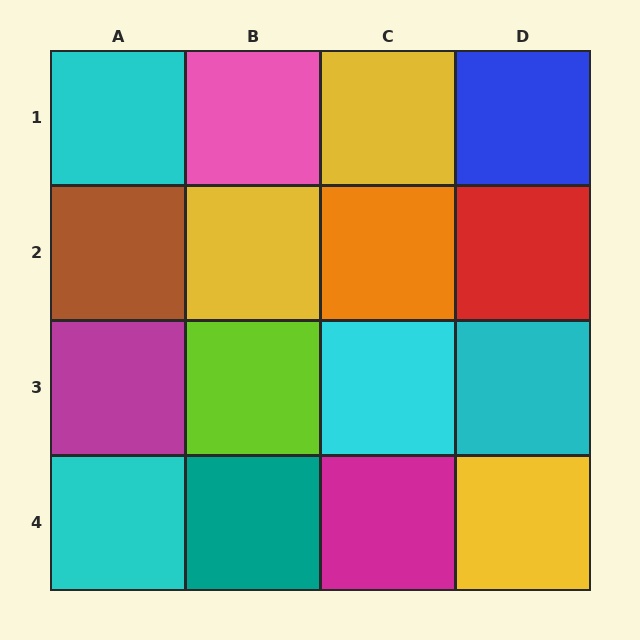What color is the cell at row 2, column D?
Red.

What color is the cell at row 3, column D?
Cyan.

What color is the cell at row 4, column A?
Cyan.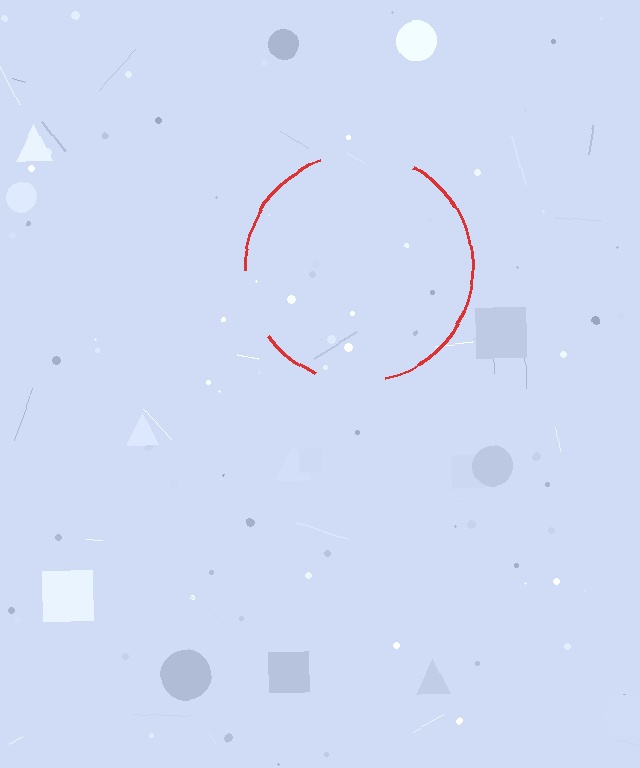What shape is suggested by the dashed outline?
The dashed outline suggests a circle.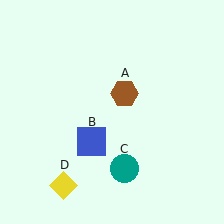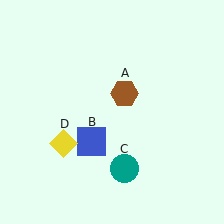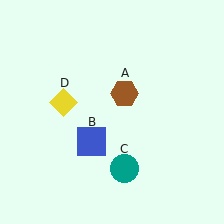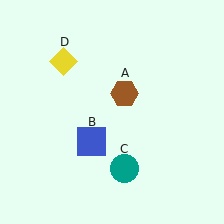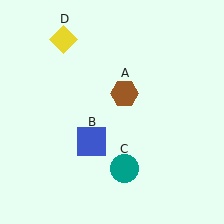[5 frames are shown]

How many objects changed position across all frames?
1 object changed position: yellow diamond (object D).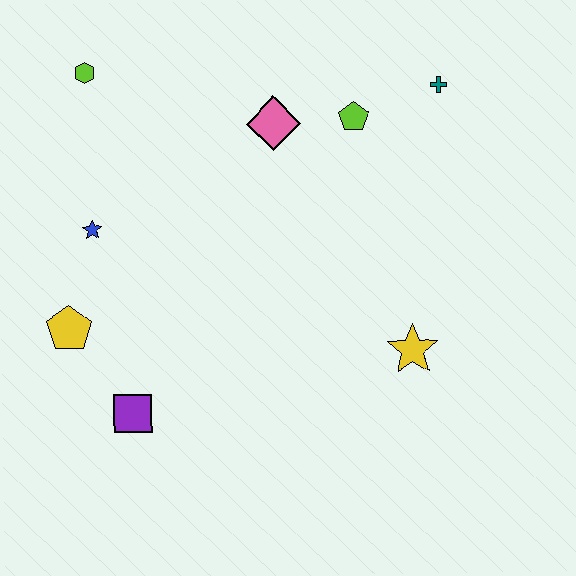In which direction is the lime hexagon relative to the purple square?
The lime hexagon is above the purple square.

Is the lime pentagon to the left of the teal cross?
Yes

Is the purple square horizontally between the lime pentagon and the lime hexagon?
Yes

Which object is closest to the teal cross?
The lime pentagon is closest to the teal cross.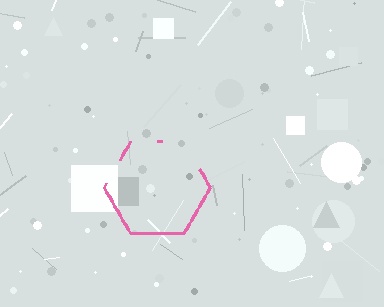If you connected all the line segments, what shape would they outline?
They would outline a hexagon.